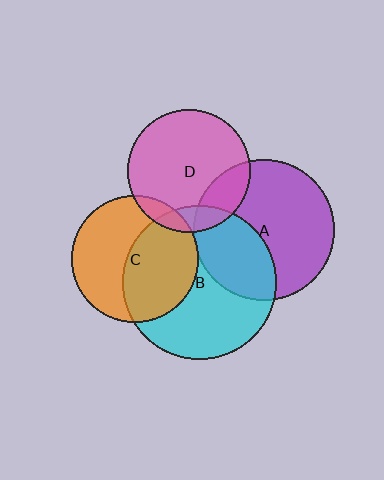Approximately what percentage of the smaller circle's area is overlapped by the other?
Approximately 50%.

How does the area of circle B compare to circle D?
Approximately 1.5 times.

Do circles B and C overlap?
Yes.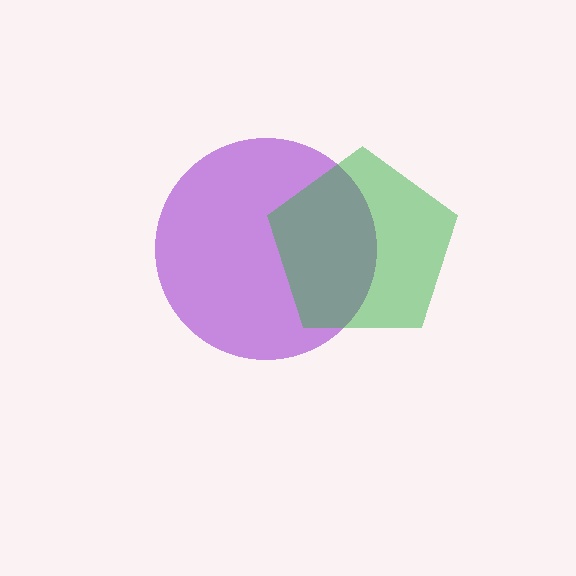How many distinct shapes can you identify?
There are 2 distinct shapes: a purple circle, a green pentagon.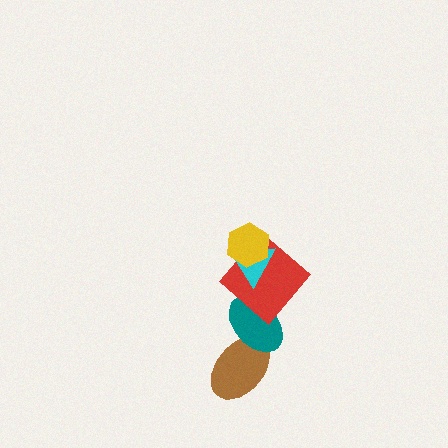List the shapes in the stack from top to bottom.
From top to bottom: the yellow hexagon, the cyan triangle, the red diamond, the teal ellipse, the brown ellipse.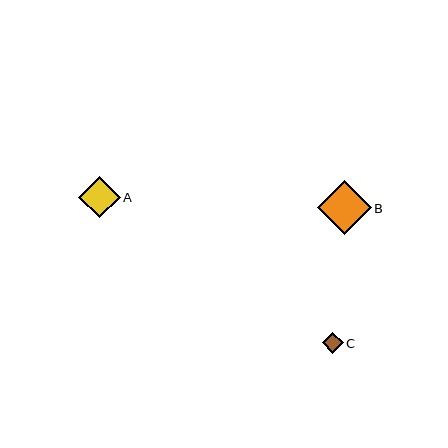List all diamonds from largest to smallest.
From largest to smallest: B, A, C.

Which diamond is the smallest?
Diamond C is the smallest with a size of approximately 21 pixels.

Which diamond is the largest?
Diamond B is the largest with a size of approximately 53 pixels.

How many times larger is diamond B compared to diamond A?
Diamond B is approximately 1.3 times the size of diamond A.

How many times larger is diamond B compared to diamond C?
Diamond B is approximately 2.6 times the size of diamond C.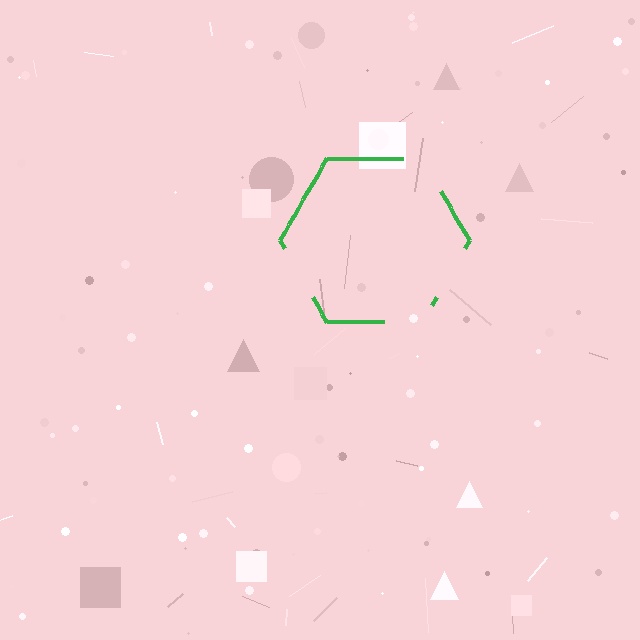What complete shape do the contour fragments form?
The contour fragments form a hexagon.